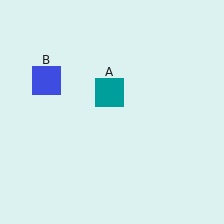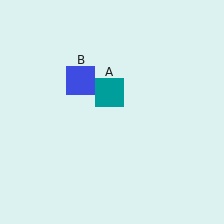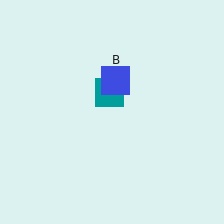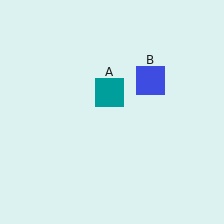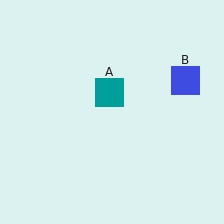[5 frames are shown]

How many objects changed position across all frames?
1 object changed position: blue square (object B).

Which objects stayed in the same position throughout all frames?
Teal square (object A) remained stationary.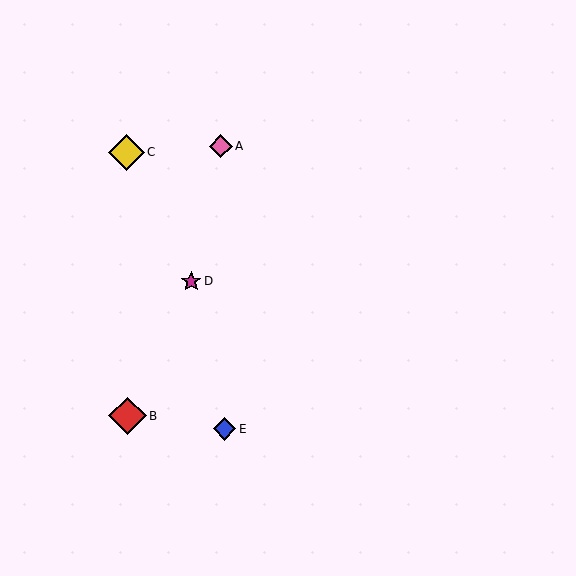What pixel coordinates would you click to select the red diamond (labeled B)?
Click at (128, 416) to select the red diamond B.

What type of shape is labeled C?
Shape C is a yellow diamond.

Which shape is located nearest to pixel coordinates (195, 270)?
The magenta star (labeled D) at (191, 281) is nearest to that location.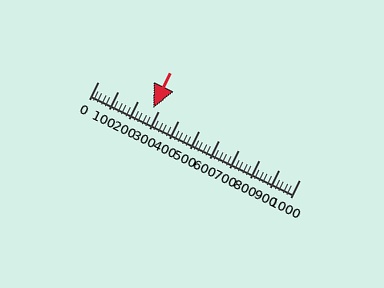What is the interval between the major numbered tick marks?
The major tick marks are spaced 100 units apart.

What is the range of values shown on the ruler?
The ruler shows values from 0 to 1000.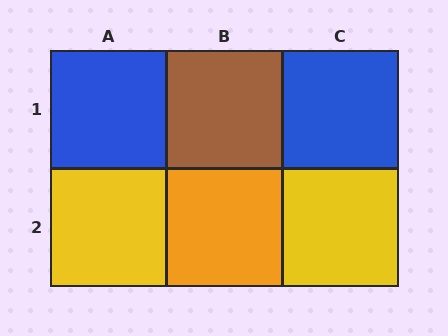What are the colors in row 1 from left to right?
Blue, brown, blue.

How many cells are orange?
1 cell is orange.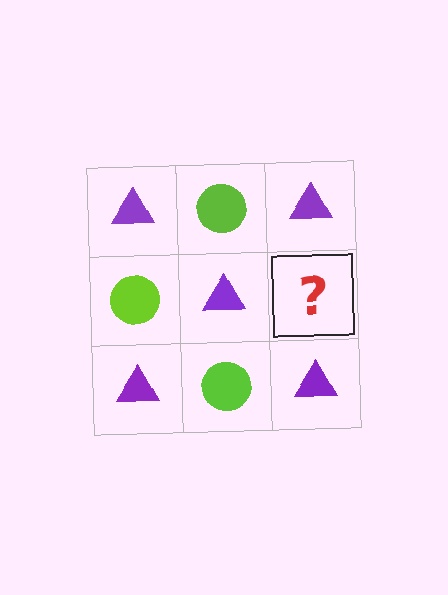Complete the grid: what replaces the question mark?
The question mark should be replaced with a lime circle.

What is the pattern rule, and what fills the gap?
The rule is that it alternates purple triangle and lime circle in a checkerboard pattern. The gap should be filled with a lime circle.